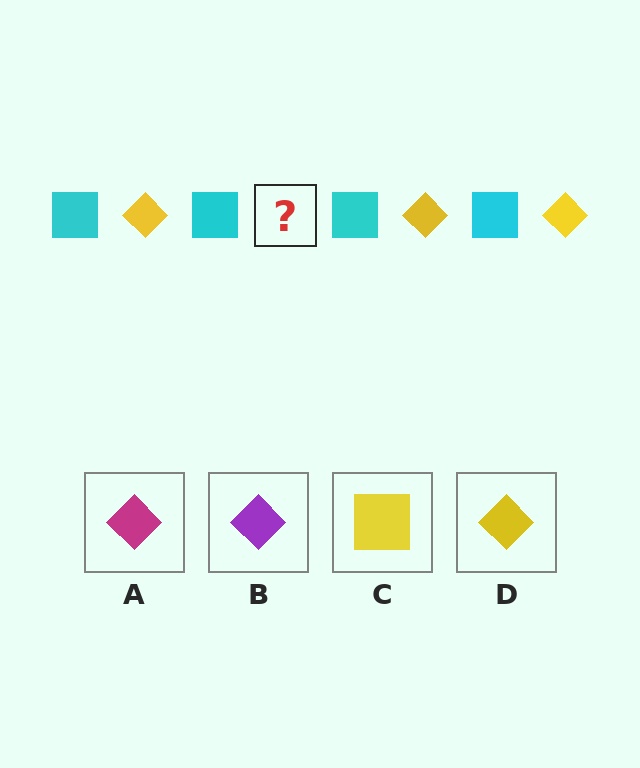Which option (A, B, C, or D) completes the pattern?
D.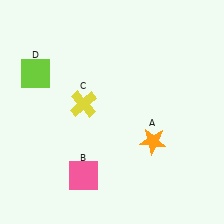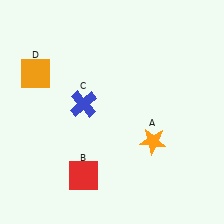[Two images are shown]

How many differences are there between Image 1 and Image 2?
There are 3 differences between the two images.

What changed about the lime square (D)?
In Image 1, D is lime. In Image 2, it changed to orange.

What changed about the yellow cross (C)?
In Image 1, C is yellow. In Image 2, it changed to blue.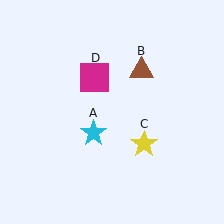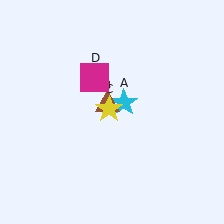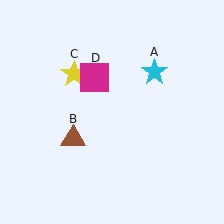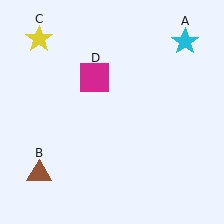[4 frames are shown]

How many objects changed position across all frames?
3 objects changed position: cyan star (object A), brown triangle (object B), yellow star (object C).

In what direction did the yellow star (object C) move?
The yellow star (object C) moved up and to the left.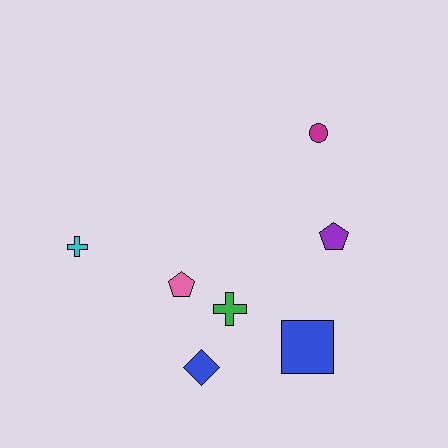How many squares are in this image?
There is 1 square.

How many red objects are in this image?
There are no red objects.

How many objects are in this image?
There are 7 objects.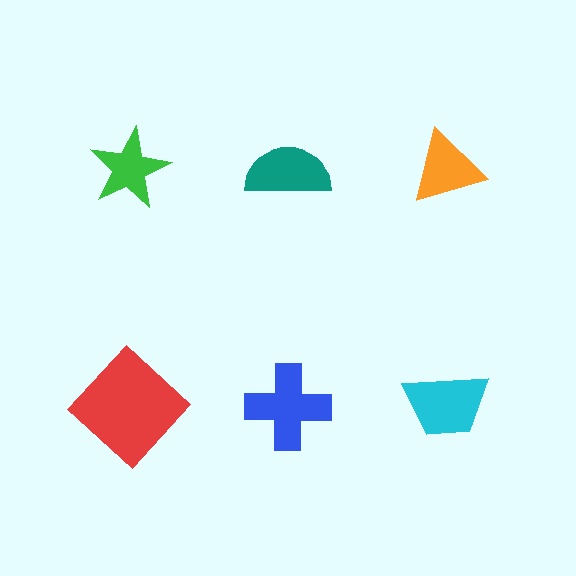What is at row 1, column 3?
An orange triangle.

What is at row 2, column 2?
A blue cross.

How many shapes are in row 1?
3 shapes.